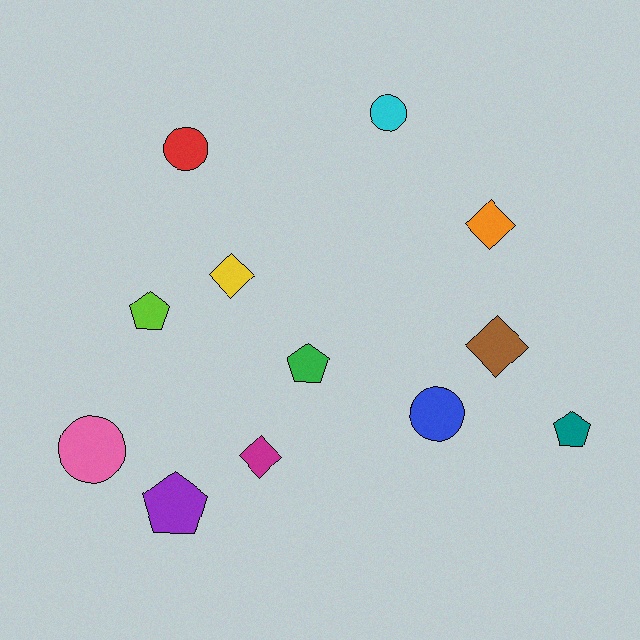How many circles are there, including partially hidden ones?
There are 4 circles.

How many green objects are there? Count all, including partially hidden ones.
There is 1 green object.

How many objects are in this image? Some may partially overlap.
There are 12 objects.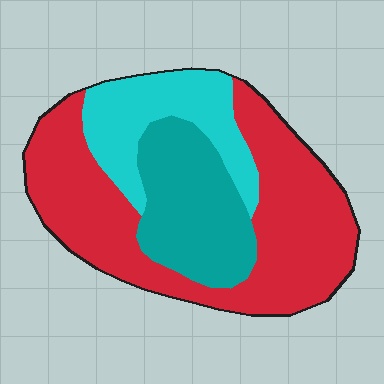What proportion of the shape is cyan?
Cyan takes up about one fifth (1/5) of the shape.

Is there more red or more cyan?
Red.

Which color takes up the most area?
Red, at roughly 55%.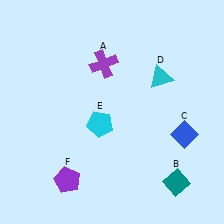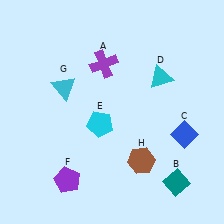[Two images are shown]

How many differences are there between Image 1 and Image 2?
There are 2 differences between the two images.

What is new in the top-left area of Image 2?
A cyan triangle (G) was added in the top-left area of Image 2.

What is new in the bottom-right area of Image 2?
A brown hexagon (H) was added in the bottom-right area of Image 2.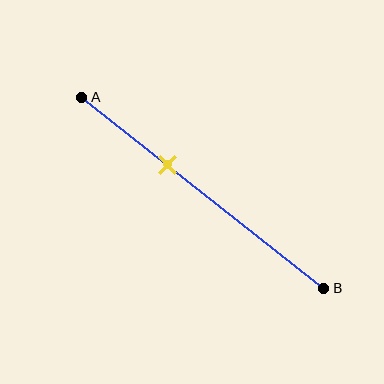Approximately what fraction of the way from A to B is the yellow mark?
The yellow mark is approximately 35% of the way from A to B.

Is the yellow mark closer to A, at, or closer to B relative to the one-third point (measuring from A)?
The yellow mark is approximately at the one-third point of segment AB.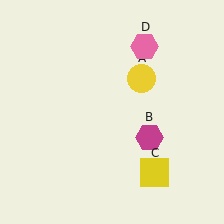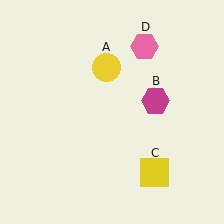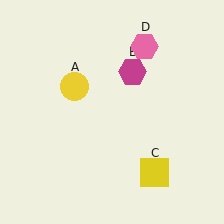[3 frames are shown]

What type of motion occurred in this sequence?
The yellow circle (object A), magenta hexagon (object B) rotated counterclockwise around the center of the scene.